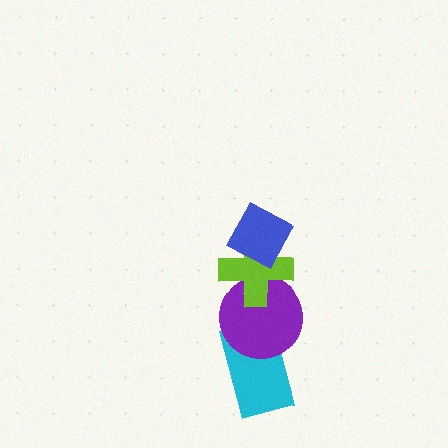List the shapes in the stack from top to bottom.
From top to bottom: the blue diamond, the lime cross, the purple circle, the cyan rectangle.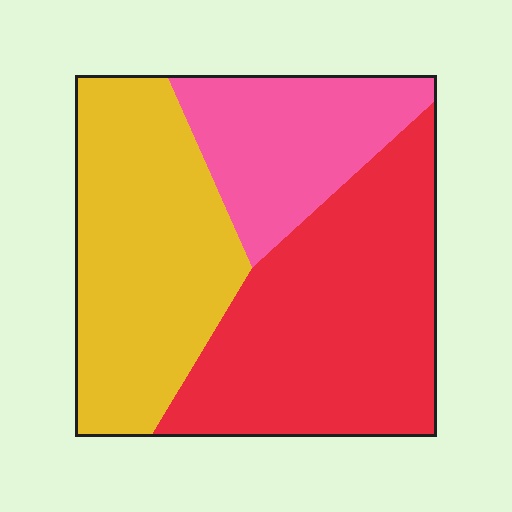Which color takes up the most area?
Red, at roughly 40%.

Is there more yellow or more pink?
Yellow.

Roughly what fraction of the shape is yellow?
Yellow covers about 35% of the shape.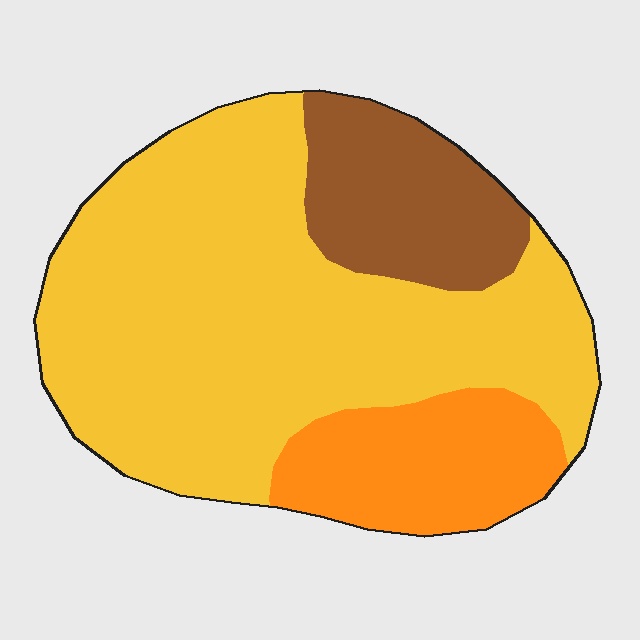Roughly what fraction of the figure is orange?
Orange takes up about one sixth (1/6) of the figure.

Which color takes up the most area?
Yellow, at roughly 65%.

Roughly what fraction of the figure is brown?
Brown takes up about one sixth (1/6) of the figure.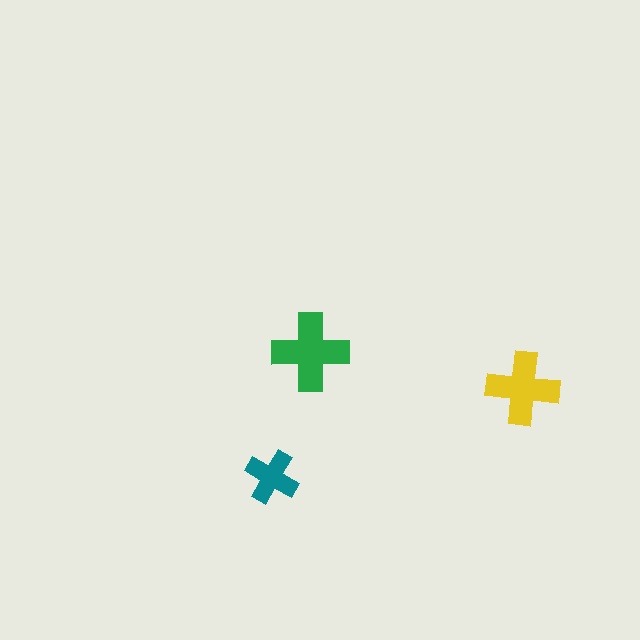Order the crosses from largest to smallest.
the green one, the yellow one, the teal one.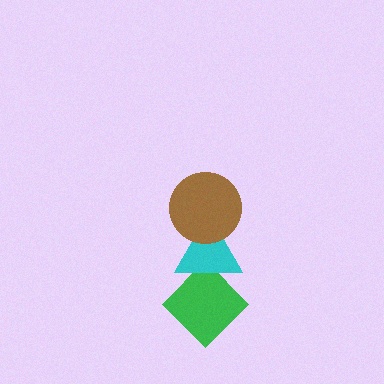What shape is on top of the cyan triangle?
The brown circle is on top of the cyan triangle.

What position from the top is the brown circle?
The brown circle is 1st from the top.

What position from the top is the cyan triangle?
The cyan triangle is 2nd from the top.